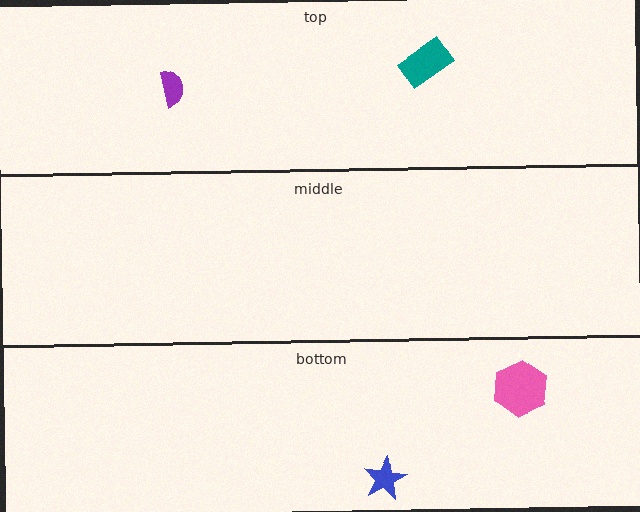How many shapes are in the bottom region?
2.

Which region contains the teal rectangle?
The top region.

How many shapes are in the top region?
2.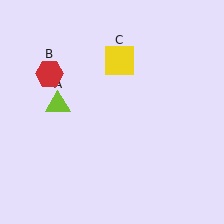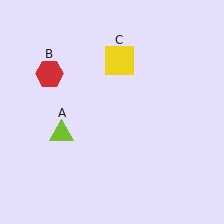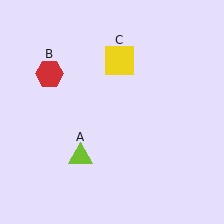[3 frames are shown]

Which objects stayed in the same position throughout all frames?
Red hexagon (object B) and yellow square (object C) remained stationary.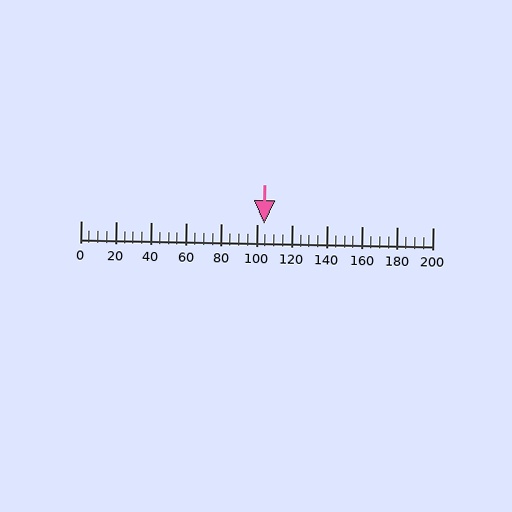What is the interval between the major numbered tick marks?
The major tick marks are spaced 20 units apart.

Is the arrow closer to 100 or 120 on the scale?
The arrow is closer to 100.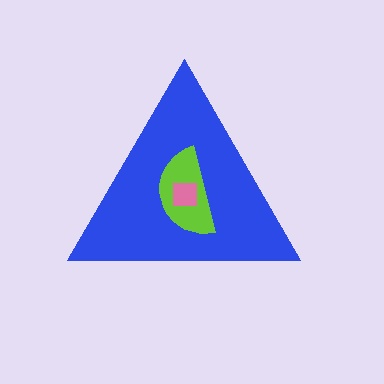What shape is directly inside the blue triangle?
The lime semicircle.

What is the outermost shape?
The blue triangle.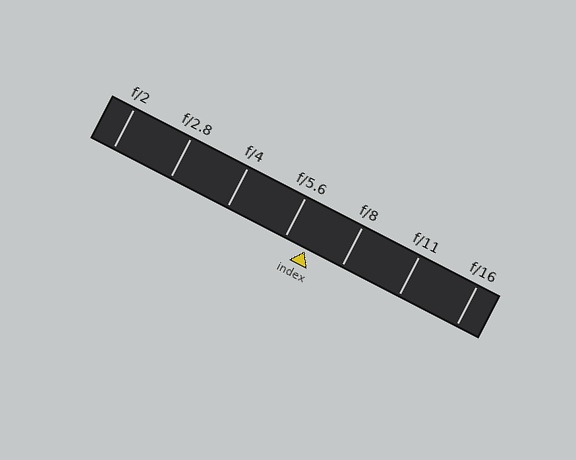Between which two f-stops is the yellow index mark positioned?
The index mark is between f/5.6 and f/8.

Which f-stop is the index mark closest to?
The index mark is closest to f/5.6.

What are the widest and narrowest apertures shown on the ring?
The widest aperture shown is f/2 and the narrowest is f/16.